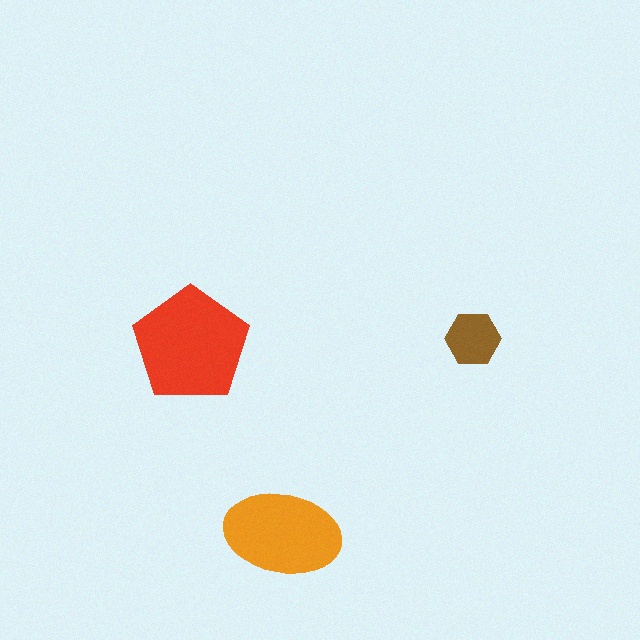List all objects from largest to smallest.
The red pentagon, the orange ellipse, the brown hexagon.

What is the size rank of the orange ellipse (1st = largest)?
2nd.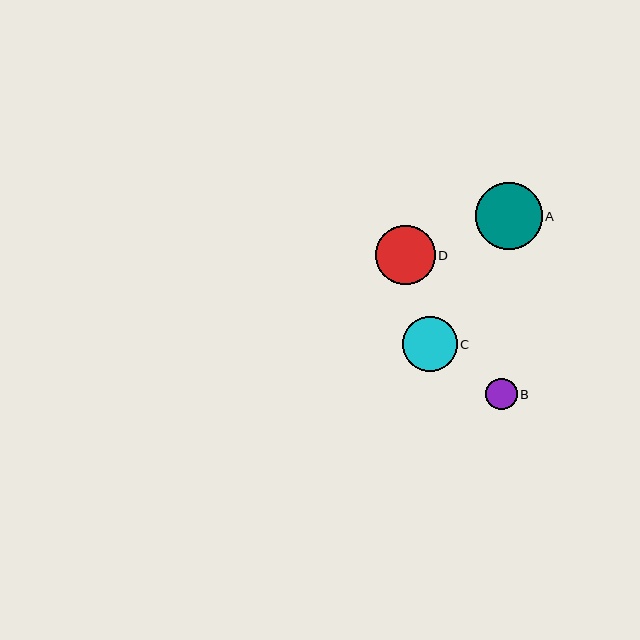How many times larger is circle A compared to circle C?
Circle A is approximately 1.2 times the size of circle C.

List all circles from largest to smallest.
From largest to smallest: A, D, C, B.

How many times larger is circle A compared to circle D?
Circle A is approximately 1.1 times the size of circle D.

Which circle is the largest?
Circle A is the largest with a size of approximately 67 pixels.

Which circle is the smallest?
Circle B is the smallest with a size of approximately 31 pixels.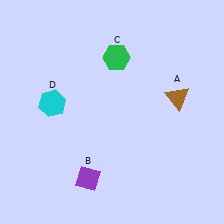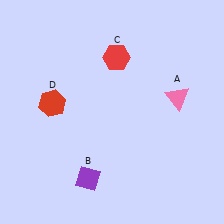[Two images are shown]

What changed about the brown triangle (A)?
In Image 1, A is brown. In Image 2, it changed to pink.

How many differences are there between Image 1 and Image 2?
There are 3 differences between the two images.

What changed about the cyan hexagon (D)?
In Image 1, D is cyan. In Image 2, it changed to red.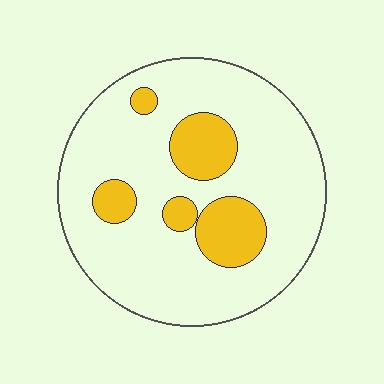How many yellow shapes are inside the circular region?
5.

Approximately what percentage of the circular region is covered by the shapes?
Approximately 20%.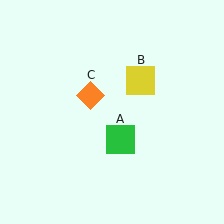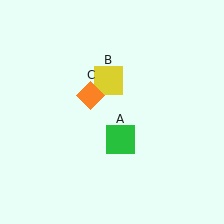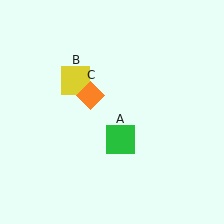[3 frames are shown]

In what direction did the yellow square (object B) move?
The yellow square (object B) moved left.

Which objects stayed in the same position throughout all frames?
Green square (object A) and orange diamond (object C) remained stationary.